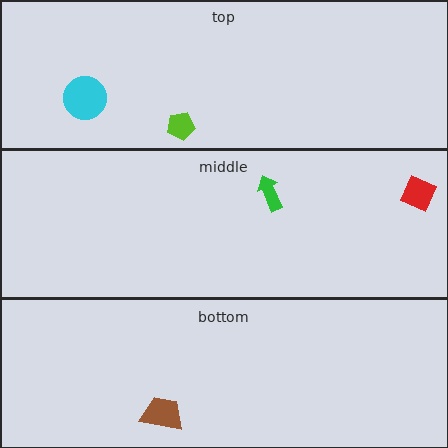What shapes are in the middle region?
The green arrow, the red diamond.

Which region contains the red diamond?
The middle region.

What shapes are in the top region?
The cyan circle, the lime pentagon.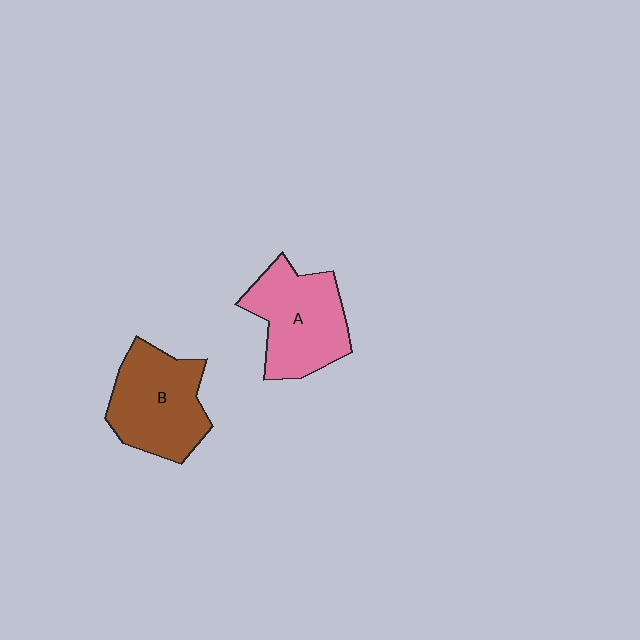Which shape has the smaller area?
Shape A (pink).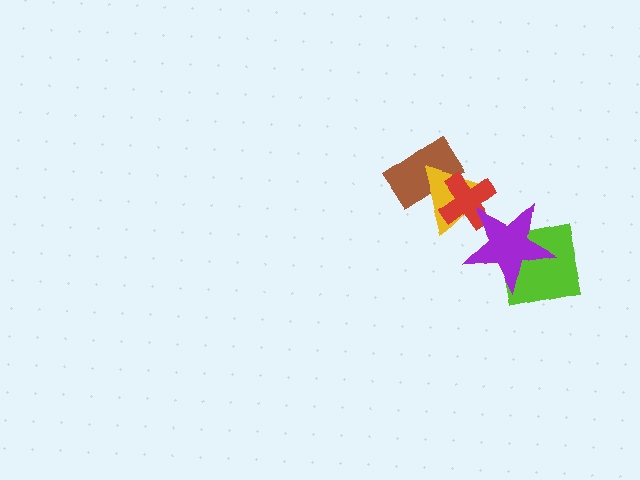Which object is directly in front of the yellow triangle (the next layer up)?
The red cross is directly in front of the yellow triangle.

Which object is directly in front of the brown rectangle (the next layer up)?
The yellow triangle is directly in front of the brown rectangle.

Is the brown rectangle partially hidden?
Yes, it is partially covered by another shape.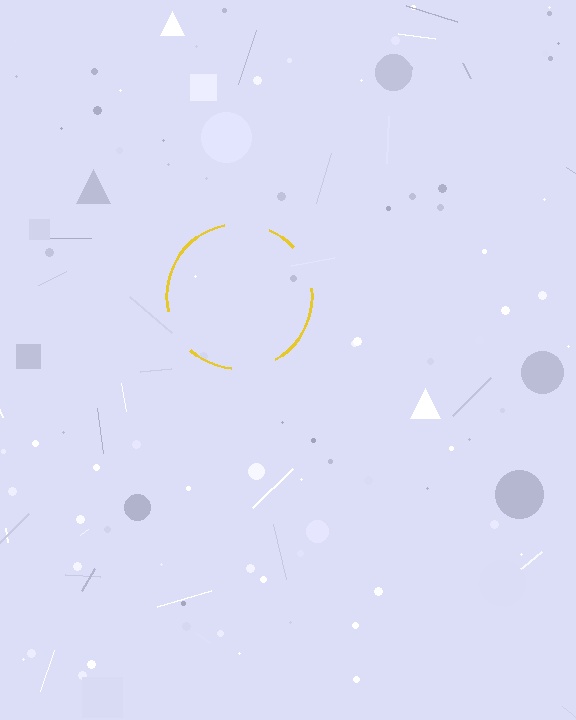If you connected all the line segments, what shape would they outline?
They would outline a circle.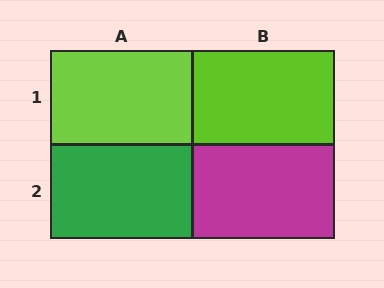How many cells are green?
1 cell is green.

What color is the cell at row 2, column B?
Magenta.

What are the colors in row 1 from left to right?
Lime, lime.